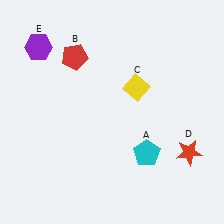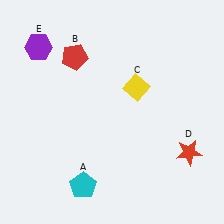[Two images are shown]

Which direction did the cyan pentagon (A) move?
The cyan pentagon (A) moved left.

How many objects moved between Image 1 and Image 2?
1 object moved between the two images.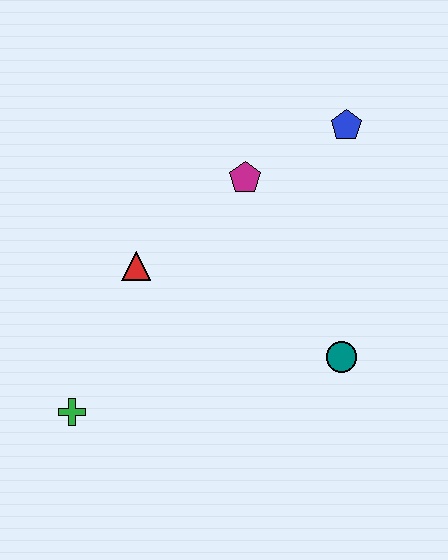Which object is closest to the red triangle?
The magenta pentagon is closest to the red triangle.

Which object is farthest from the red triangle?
The blue pentagon is farthest from the red triangle.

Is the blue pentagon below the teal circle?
No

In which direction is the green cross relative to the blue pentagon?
The green cross is below the blue pentagon.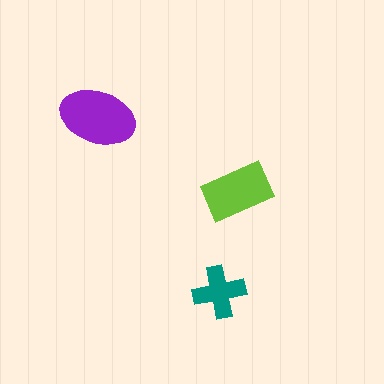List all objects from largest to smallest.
The purple ellipse, the lime rectangle, the teal cross.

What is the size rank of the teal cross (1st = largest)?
3rd.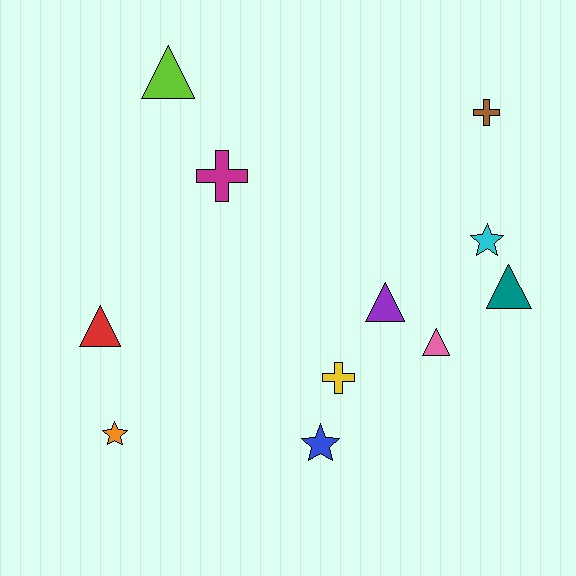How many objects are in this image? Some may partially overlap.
There are 11 objects.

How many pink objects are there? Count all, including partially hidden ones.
There is 1 pink object.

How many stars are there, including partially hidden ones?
There are 3 stars.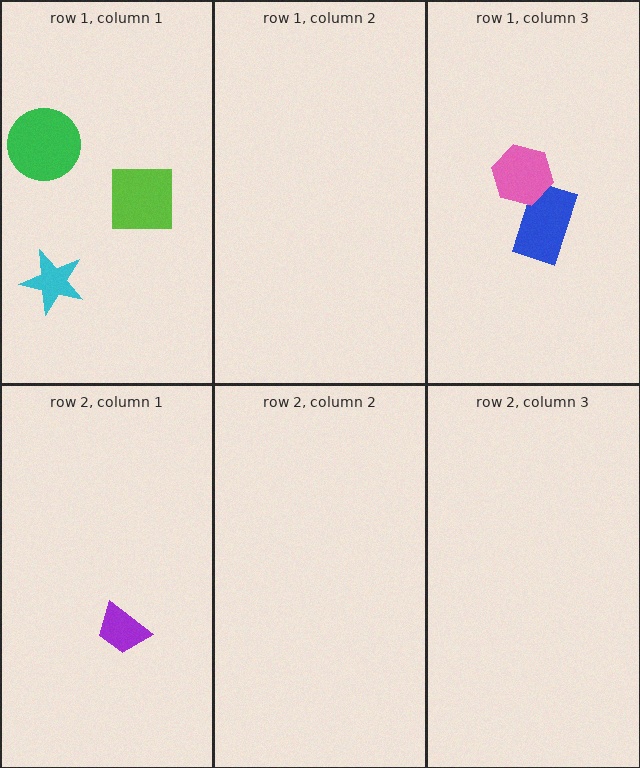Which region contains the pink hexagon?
The row 1, column 3 region.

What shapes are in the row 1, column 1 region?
The lime square, the green circle, the cyan star.